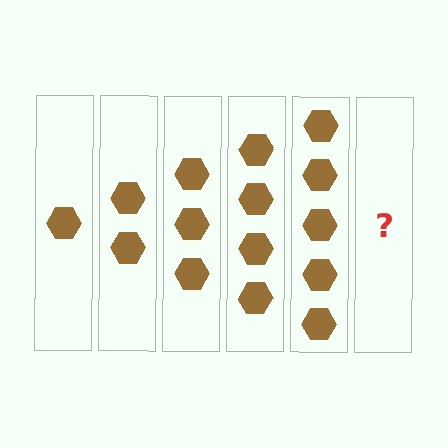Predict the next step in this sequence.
The next step is 6 hexagons.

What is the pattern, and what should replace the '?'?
The pattern is that each step adds one more hexagon. The '?' should be 6 hexagons.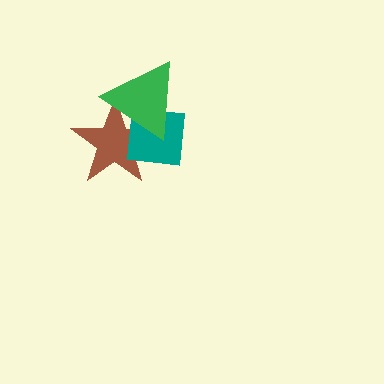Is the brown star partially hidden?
Yes, it is partially covered by another shape.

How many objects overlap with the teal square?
2 objects overlap with the teal square.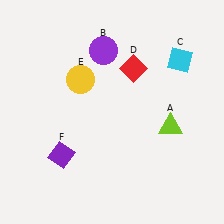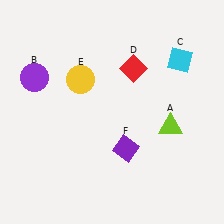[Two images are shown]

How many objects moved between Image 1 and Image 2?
2 objects moved between the two images.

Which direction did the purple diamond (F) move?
The purple diamond (F) moved right.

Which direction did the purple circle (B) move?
The purple circle (B) moved left.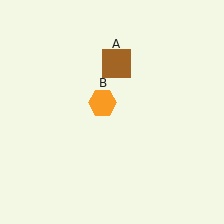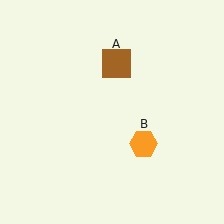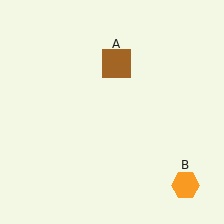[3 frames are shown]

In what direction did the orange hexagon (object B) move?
The orange hexagon (object B) moved down and to the right.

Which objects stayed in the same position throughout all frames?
Brown square (object A) remained stationary.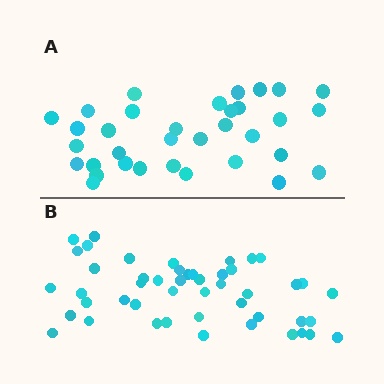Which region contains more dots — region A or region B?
Region B (the bottom region) has more dots.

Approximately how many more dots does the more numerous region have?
Region B has approximately 15 more dots than region A.